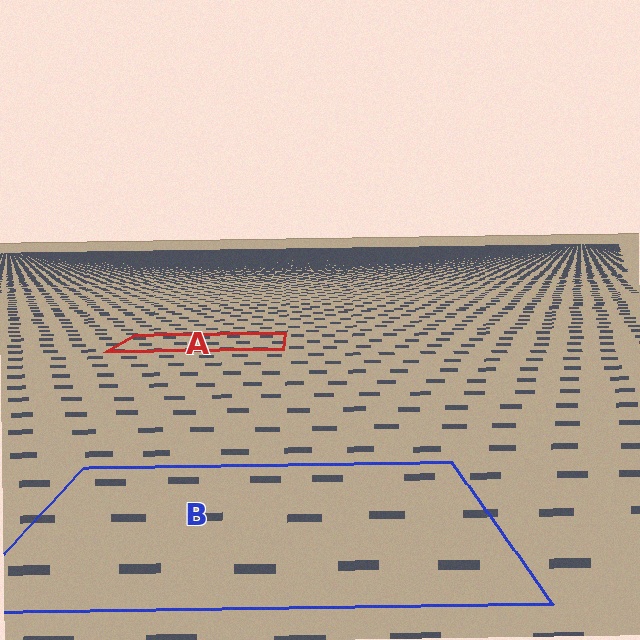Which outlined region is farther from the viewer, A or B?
Region A is farther from the viewer — the texture elements inside it appear smaller and more densely packed.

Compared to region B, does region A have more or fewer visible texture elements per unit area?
Region A has more texture elements per unit area — they are packed more densely because it is farther away.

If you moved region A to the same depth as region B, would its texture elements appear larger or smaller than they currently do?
They would appear larger. At a closer depth, the same texture elements are projected at a bigger on-screen size.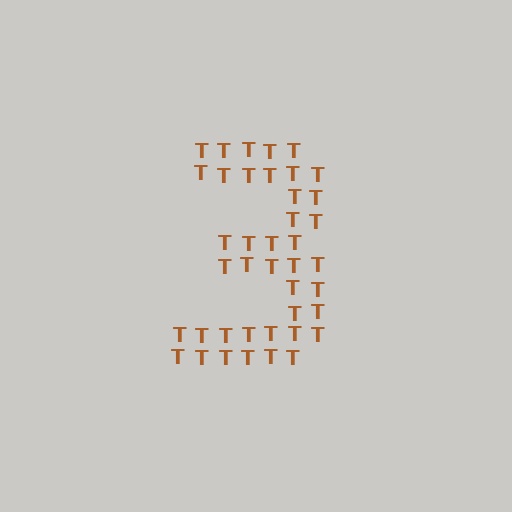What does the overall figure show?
The overall figure shows the digit 3.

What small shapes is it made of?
It is made of small letter T's.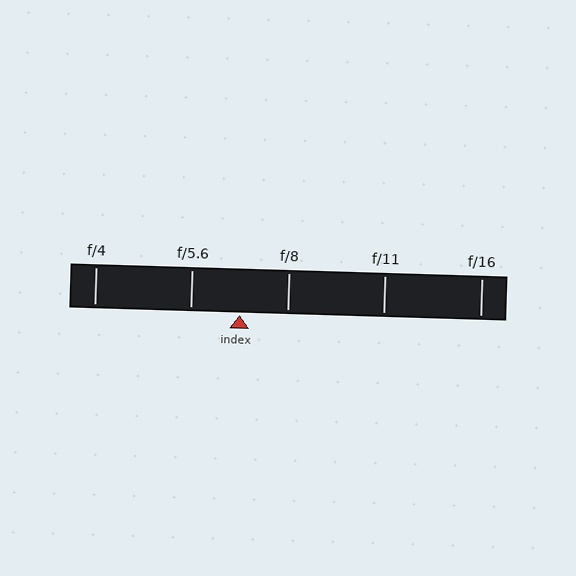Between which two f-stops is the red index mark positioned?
The index mark is between f/5.6 and f/8.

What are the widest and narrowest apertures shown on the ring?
The widest aperture shown is f/4 and the narrowest is f/16.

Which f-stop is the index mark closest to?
The index mark is closest to f/8.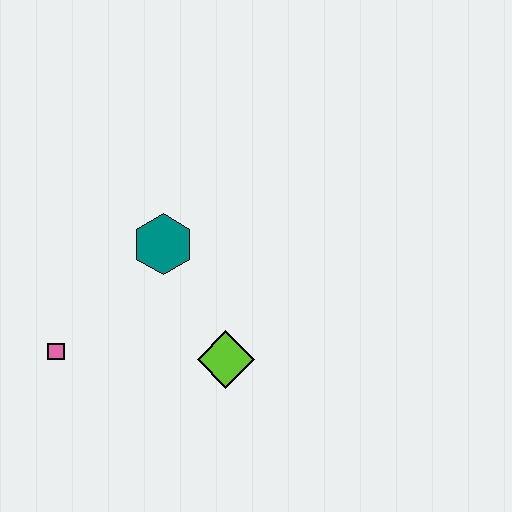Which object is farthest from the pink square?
The lime diamond is farthest from the pink square.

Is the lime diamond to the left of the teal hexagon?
No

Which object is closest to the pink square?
The teal hexagon is closest to the pink square.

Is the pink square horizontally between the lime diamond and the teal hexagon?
No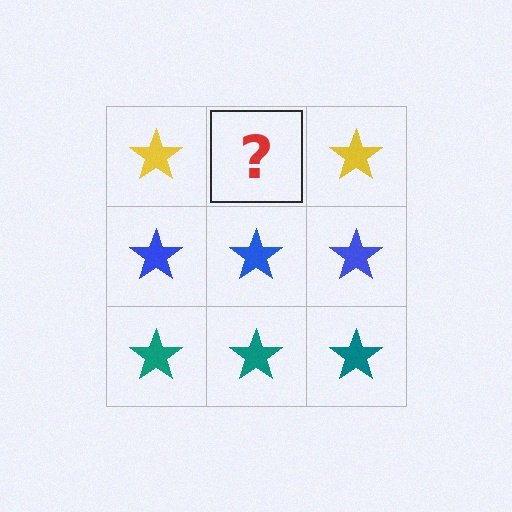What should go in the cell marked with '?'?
The missing cell should contain a yellow star.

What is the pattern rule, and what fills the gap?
The rule is that each row has a consistent color. The gap should be filled with a yellow star.